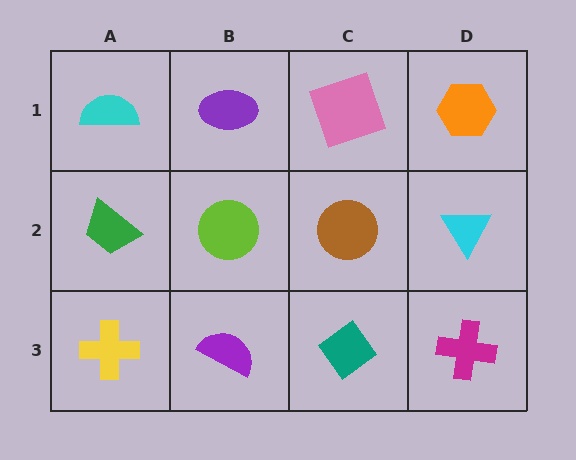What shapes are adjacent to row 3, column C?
A brown circle (row 2, column C), a purple semicircle (row 3, column B), a magenta cross (row 3, column D).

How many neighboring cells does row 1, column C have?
3.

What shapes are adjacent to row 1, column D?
A cyan triangle (row 2, column D), a pink square (row 1, column C).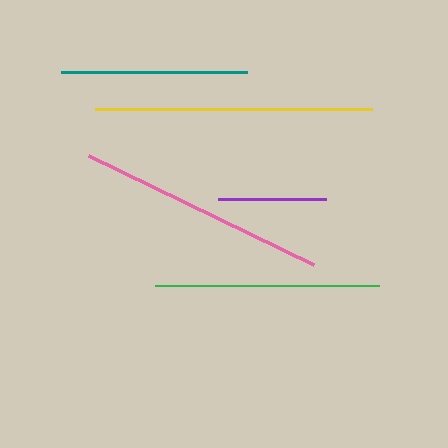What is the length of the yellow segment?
The yellow segment is approximately 278 pixels long.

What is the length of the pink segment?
The pink segment is approximately 250 pixels long.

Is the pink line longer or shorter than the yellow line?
The yellow line is longer than the pink line.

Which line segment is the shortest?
The purple line is the shortest at approximately 108 pixels.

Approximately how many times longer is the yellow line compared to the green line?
The yellow line is approximately 1.2 times the length of the green line.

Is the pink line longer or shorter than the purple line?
The pink line is longer than the purple line.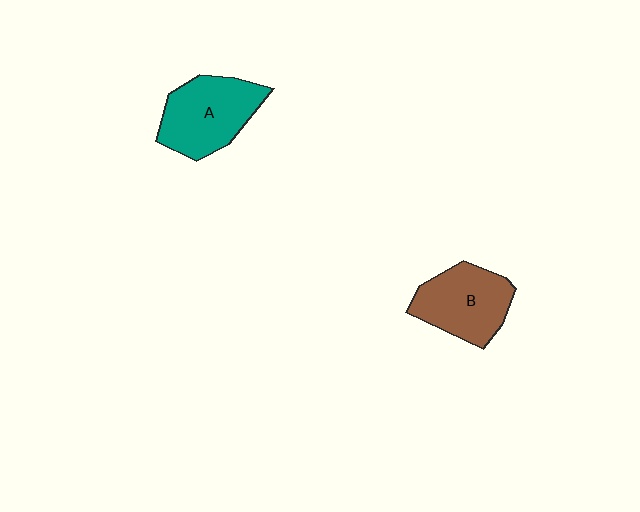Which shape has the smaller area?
Shape B (brown).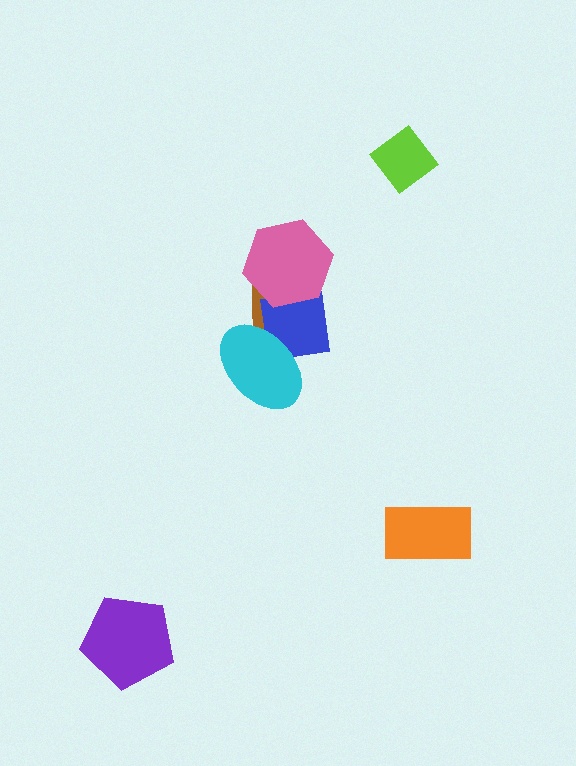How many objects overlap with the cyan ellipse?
2 objects overlap with the cyan ellipse.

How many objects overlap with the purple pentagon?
0 objects overlap with the purple pentagon.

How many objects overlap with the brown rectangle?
3 objects overlap with the brown rectangle.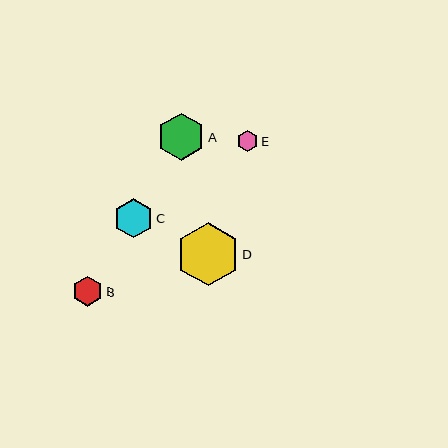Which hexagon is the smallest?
Hexagon E is the smallest with a size of approximately 21 pixels.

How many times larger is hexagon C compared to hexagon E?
Hexagon C is approximately 1.9 times the size of hexagon E.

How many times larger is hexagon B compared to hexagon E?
Hexagon B is approximately 1.5 times the size of hexagon E.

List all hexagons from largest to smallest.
From largest to smallest: D, A, C, B, E.